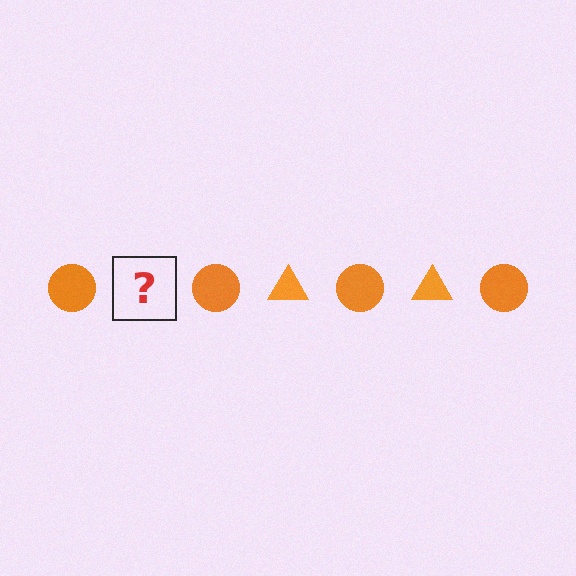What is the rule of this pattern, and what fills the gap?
The rule is that the pattern cycles through circle, triangle shapes in orange. The gap should be filled with an orange triangle.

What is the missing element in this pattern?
The missing element is an orange triangle.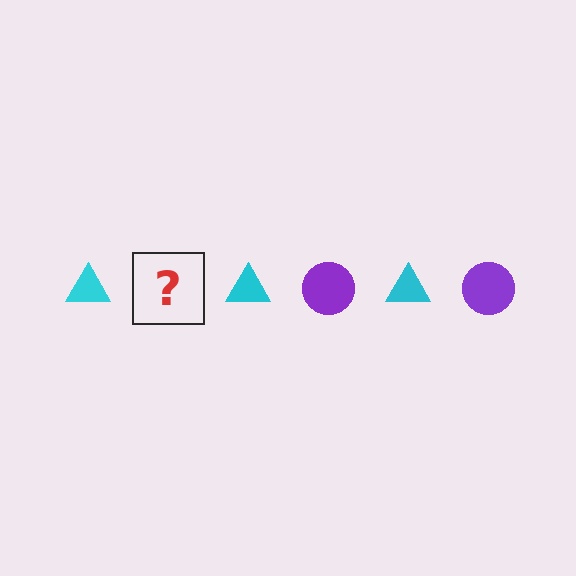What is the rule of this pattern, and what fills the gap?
The rule is that the pattern alternates between cyan triangle and purple circle. The gap should be filled with a purple circle.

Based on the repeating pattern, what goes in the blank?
The blank should be a purple circle.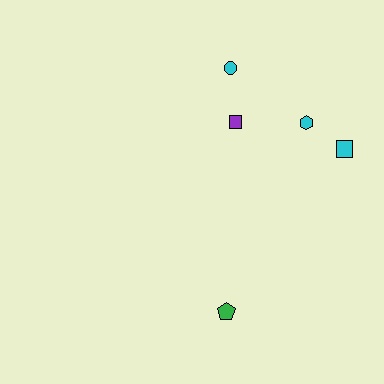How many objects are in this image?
There are 5 objects.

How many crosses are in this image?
There are no crosses.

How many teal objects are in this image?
There are no teal objects.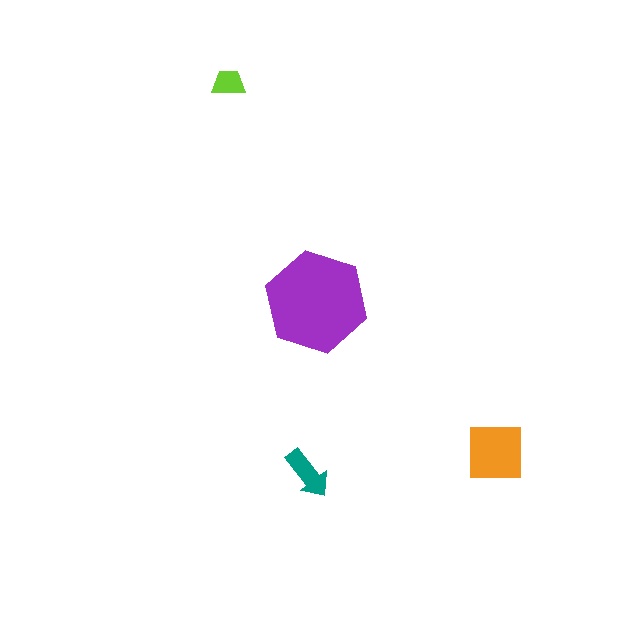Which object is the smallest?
The lime trapezoid.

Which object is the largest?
The purple hexagon.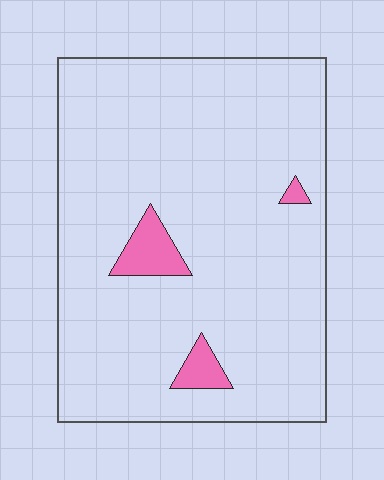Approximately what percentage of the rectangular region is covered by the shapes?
Approximately 5%.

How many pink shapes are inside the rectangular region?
3.